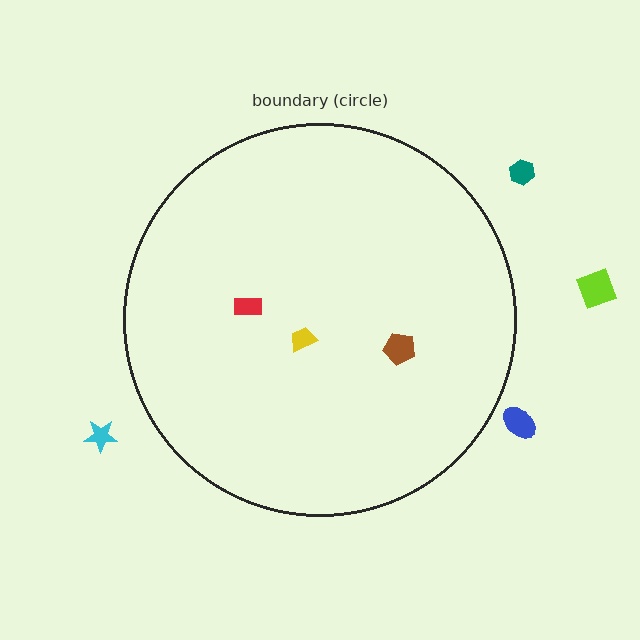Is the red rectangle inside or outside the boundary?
Inside.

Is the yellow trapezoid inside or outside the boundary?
Inside.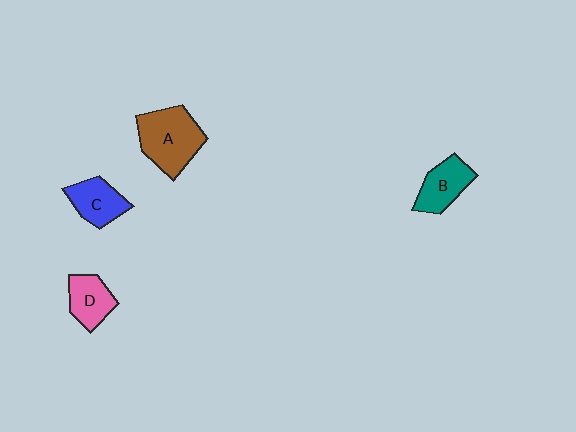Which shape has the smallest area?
Shape D (pink).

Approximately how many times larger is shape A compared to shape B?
Approximately 1.6 times.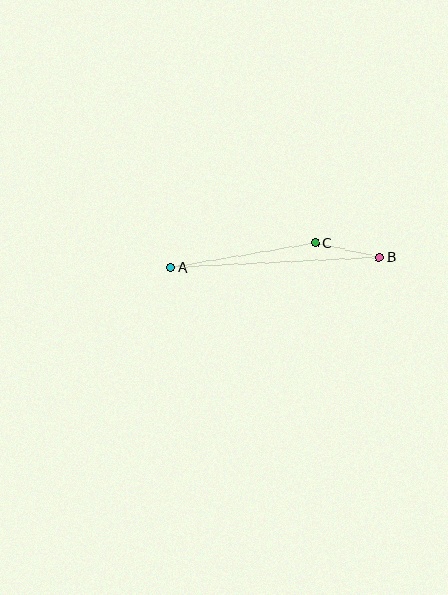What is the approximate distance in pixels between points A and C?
The distance between A and C is approximately 147 pixels.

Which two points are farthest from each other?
Points A and B are farthest from each other.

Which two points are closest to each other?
Points B and C are closest to each other.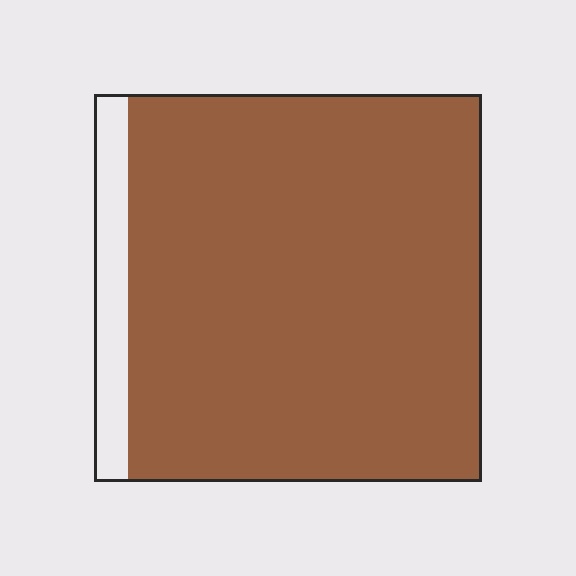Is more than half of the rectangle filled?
Yes.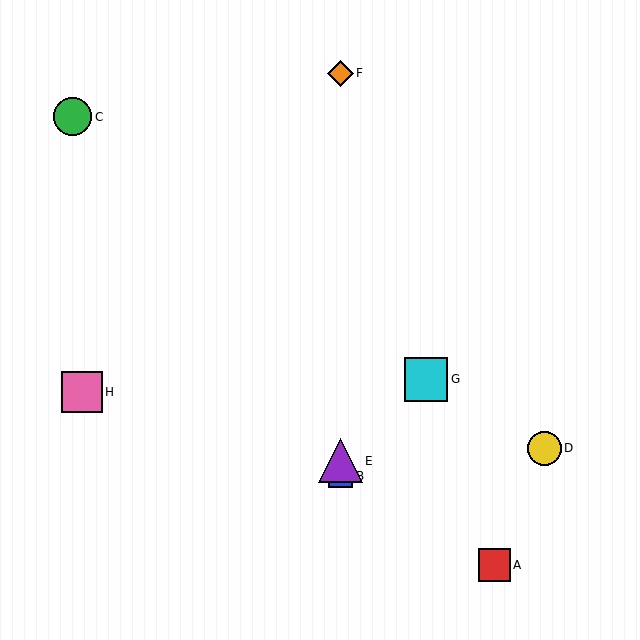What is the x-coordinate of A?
Object A is at x≈494.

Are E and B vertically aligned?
Yes, both are at x≈340.